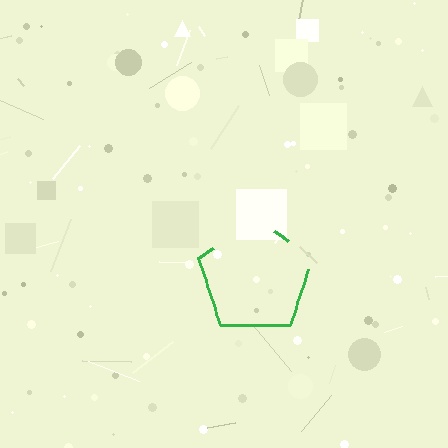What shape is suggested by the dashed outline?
The dashed outline suggests a pentagon.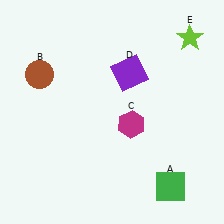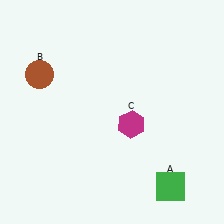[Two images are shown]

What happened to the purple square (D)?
The purple square (D) was removed in Image 2. It was in the top-right area of Image 1.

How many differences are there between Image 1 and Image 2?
There are 2 differences between the two images.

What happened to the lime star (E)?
The lime star (E) was removed in Image 2. It was in the top-right area of Image 1.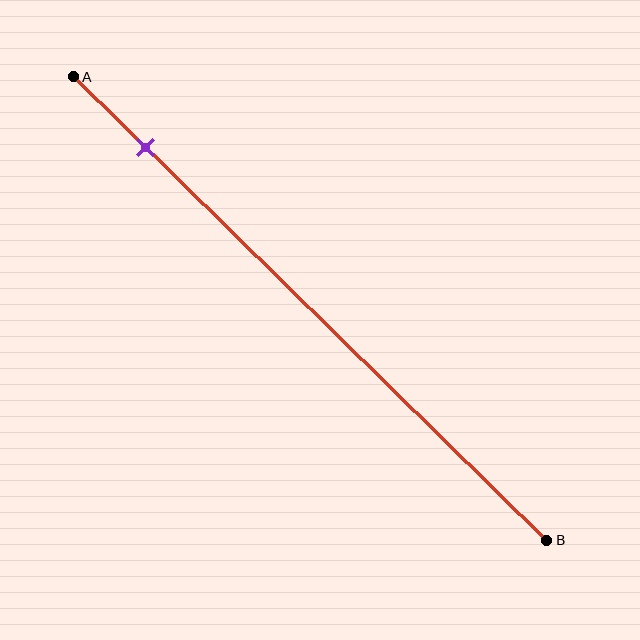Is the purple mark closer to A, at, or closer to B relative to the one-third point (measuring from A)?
The purple mark is closer to point A than the one-third point of segment AB.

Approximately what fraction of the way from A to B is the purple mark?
The purple mark is approximately 15% of the way from A to B.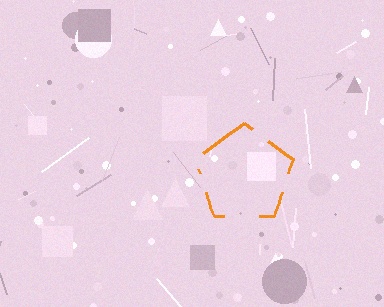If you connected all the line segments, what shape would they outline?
They would outline a pentagon.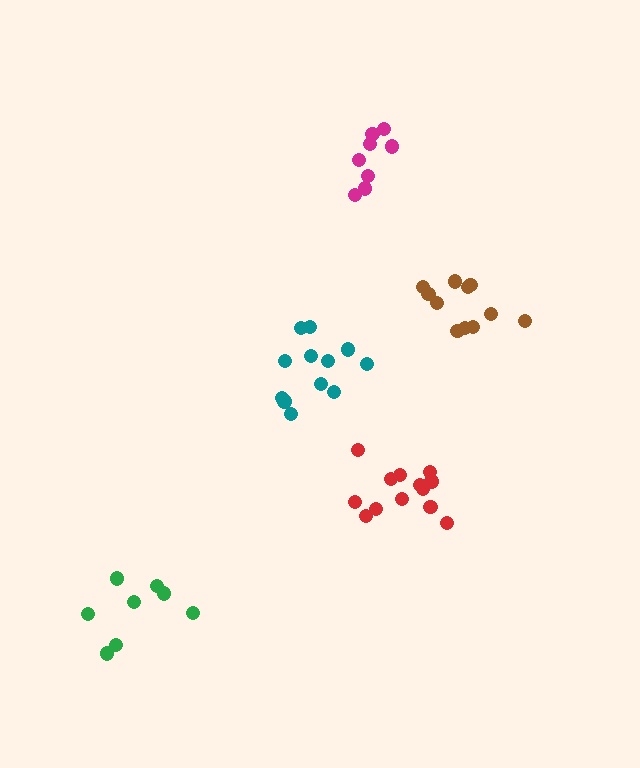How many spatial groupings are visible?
There are 5 spatial groupings.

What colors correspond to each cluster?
The clusters are colored: brown, magenta, teal, red, green.